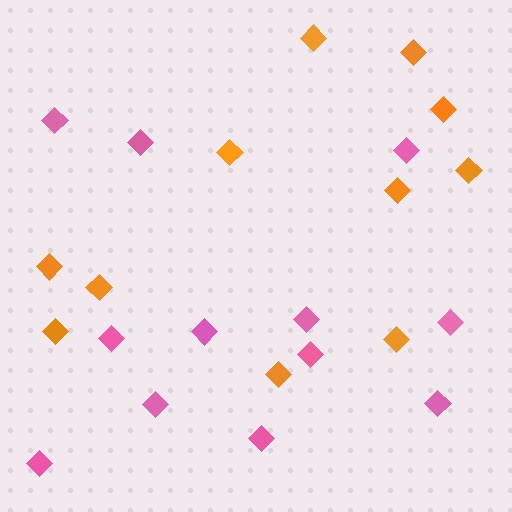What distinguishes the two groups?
There are 2 groups: one group of orange diamonds (11) and one group of pink diamonds (12).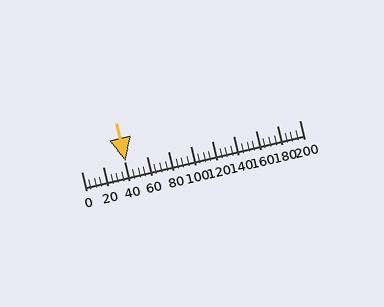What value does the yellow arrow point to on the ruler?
The yellow arrow points to approximately 41.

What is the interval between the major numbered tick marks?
The major tick marks are spaced 20 units apart.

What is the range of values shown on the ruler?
The ruler shows values from 0 to 200.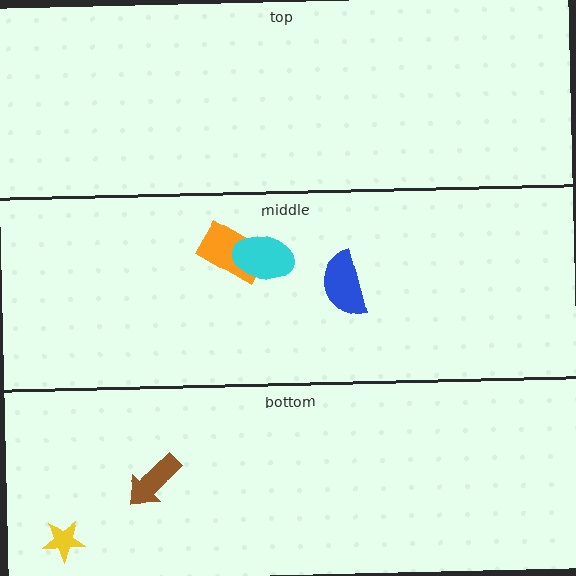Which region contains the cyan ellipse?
The middle region.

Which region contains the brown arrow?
The bottom region.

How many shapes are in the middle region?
3.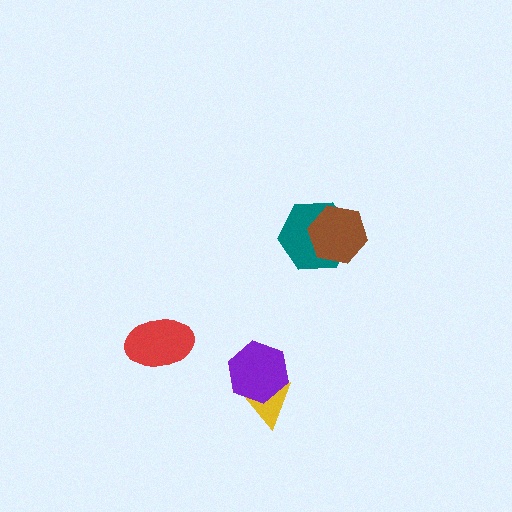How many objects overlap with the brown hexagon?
1 object overlaps with the brown hexagon.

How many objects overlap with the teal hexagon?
1 object overlaps with the teal hexagon.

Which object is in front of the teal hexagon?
The brown hexagon is in front of the teal hexagon.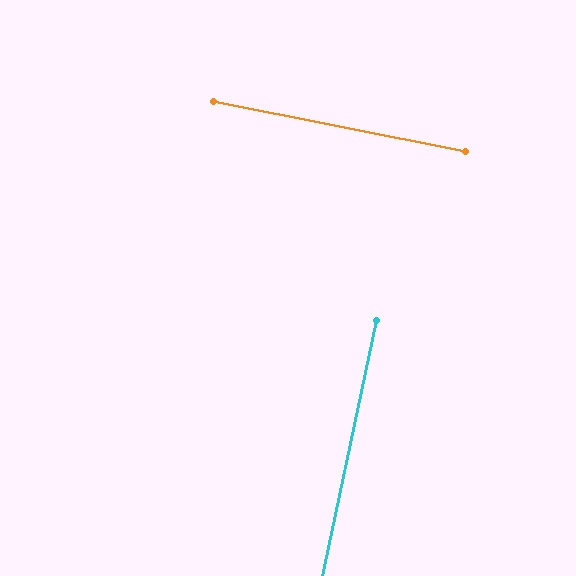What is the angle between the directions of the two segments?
Approximately 89 degrees.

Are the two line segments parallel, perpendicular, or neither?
Perpendicular — they meet at approximately 89°.